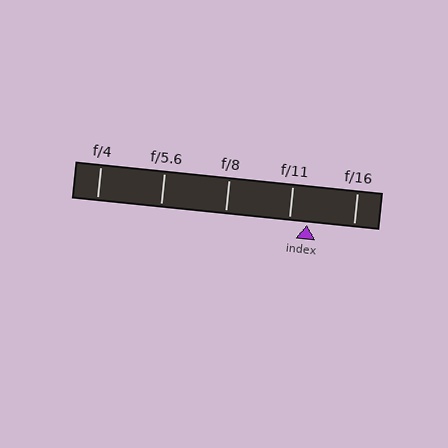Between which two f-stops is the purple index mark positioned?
The index mark is between f/11 and f/16.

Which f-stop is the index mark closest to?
The index mark is closest to f/11.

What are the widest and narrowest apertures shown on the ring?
The widest aperture shown is f/4 and the narrowest is f/16.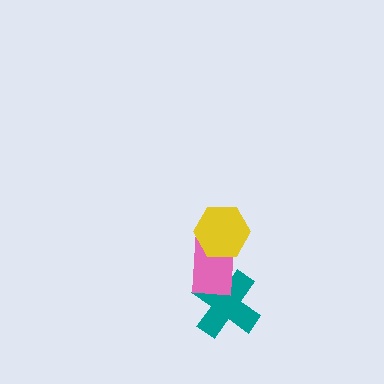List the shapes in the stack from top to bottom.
From top to bottom: the yellow hexagon, the pink rectangle, the teal cross.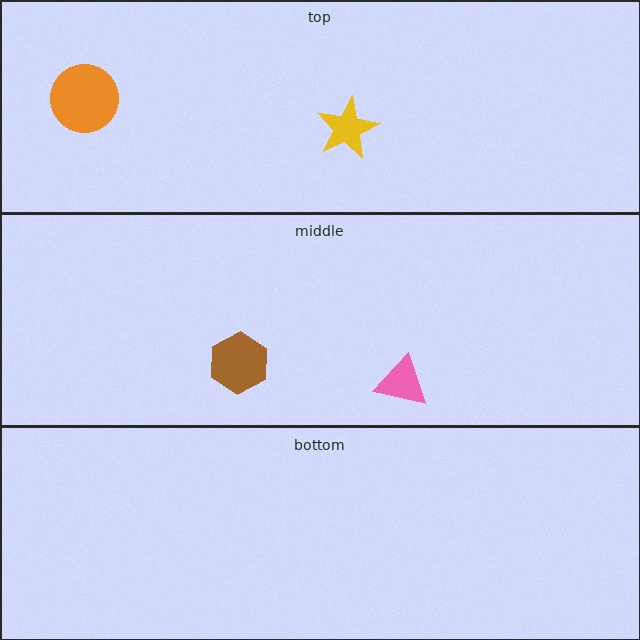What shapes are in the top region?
The yellow star, the orange circle.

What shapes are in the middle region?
The pink triangle, the brown hexagon.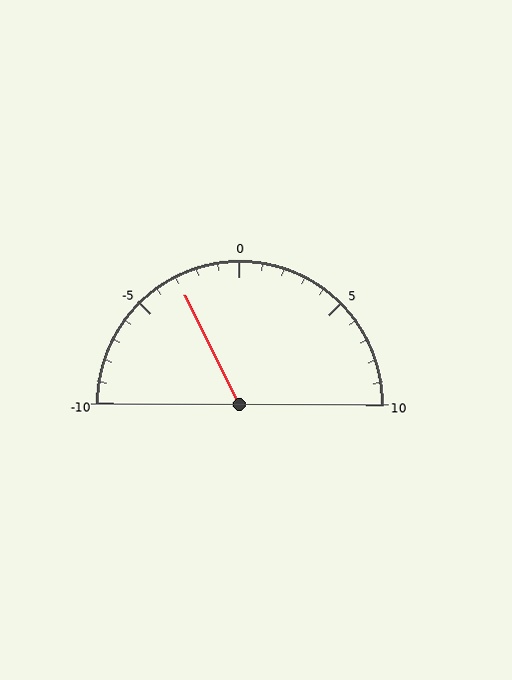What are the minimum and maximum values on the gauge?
The gauge ranges from -10 to 10.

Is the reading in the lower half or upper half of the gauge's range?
The reading is in the lower half of the range (-10 to 10).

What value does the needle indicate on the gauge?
The needle indicates approximately -3.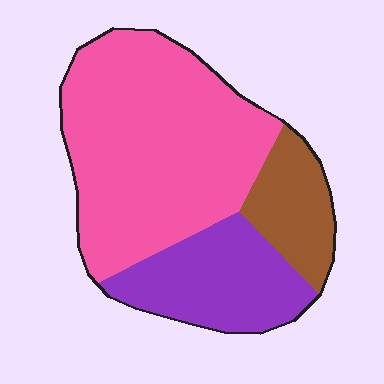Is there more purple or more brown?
Purple.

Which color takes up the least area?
Brown, at roughly 15%.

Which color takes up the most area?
Pink, at roughly 60%.